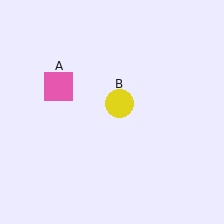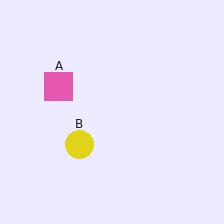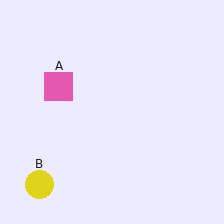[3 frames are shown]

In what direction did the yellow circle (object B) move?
The yellow circle (object B) moved down and to the left.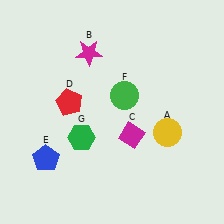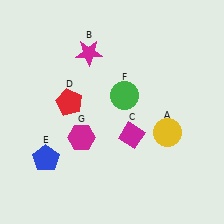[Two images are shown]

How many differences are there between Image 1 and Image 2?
There is 1 difference between the two images.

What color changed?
The hexagon (G) changed from green in Image 1 to magenta in Image 2.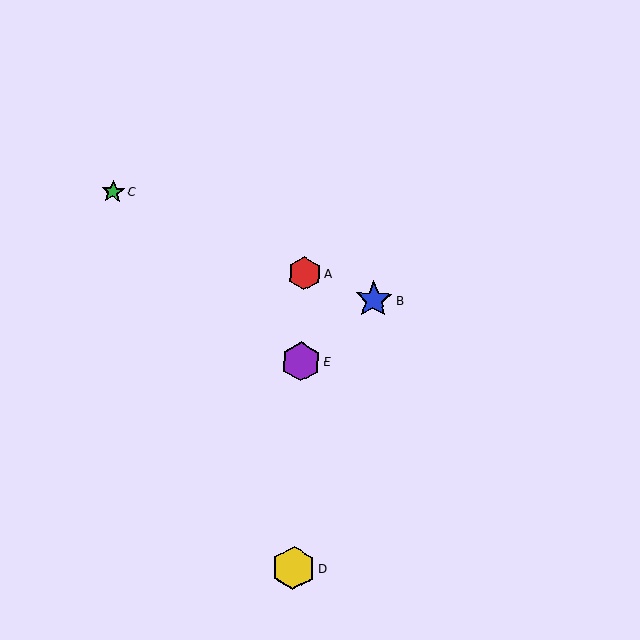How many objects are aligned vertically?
3 objects (A, D, E) are aligned vertically.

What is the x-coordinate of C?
Object C is at x≈113.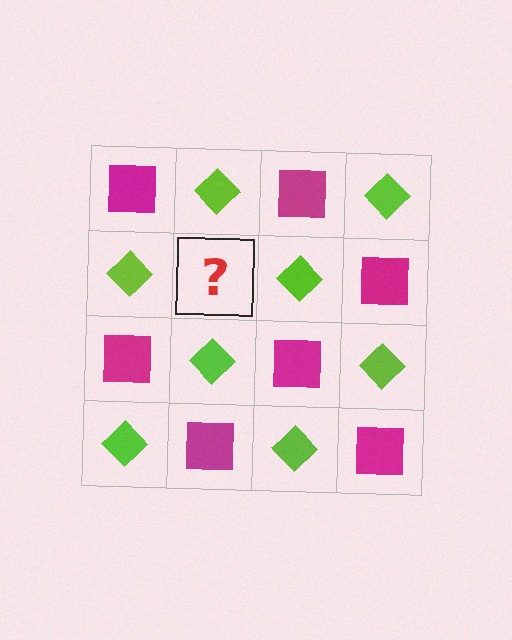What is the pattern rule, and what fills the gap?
The rule is that it alternates magenta square and lime diamond in a checkerboard pattern. The gap should be filled with a magenta square.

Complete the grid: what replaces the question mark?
The question mark should be replaced with a magenta square.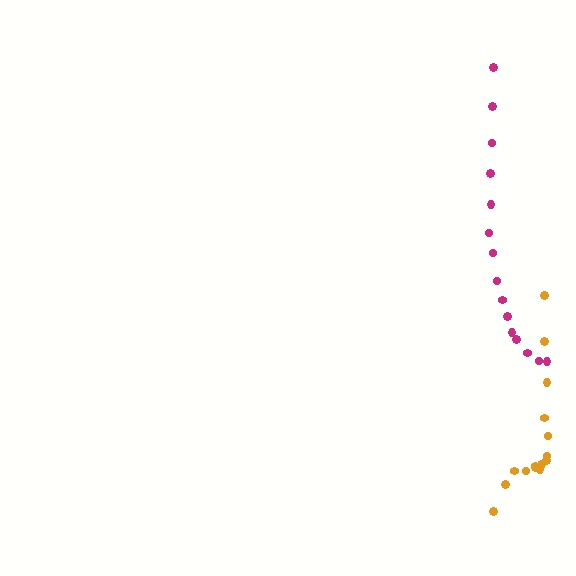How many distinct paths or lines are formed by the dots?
There are 2 distinct paths.